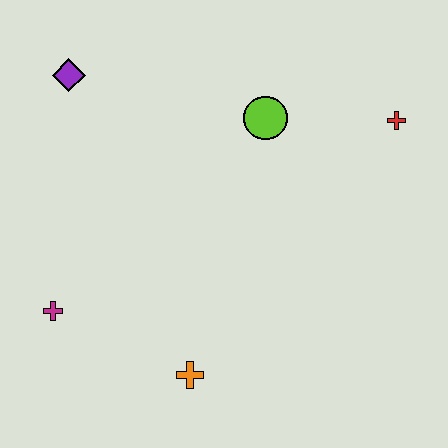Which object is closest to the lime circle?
The red cross is closest to the lime circle.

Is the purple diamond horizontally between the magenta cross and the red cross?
Yes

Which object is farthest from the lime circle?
The magenta cross is farthest from the lime circle.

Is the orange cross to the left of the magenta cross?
No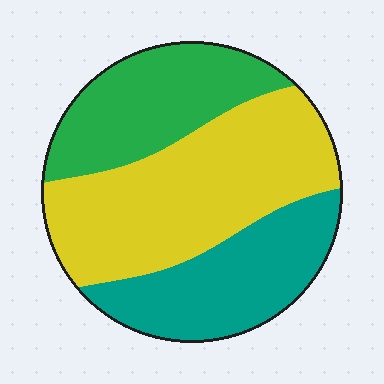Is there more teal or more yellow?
Yellow.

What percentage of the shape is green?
Green takes up between a sixth and a third of the shape.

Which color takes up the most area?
Yellow, at roughly 45%.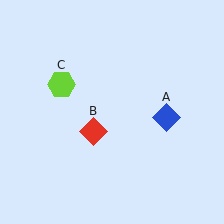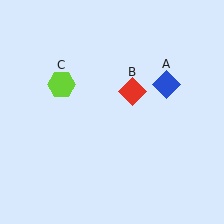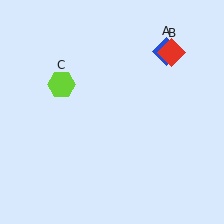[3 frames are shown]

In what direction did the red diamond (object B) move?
The red diamond (object B) moved up and to the right.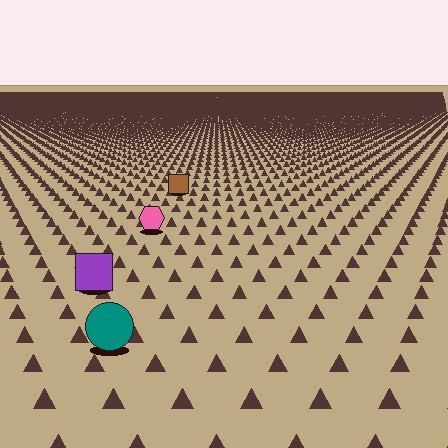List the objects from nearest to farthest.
From nearest to farthest: the teal circle, the purple square, the pink hexagon, the brown square.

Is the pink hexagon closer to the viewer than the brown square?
Yes. The pink hexagon is closer — you can tell from the texture gradient: the ground texture is coarser near it.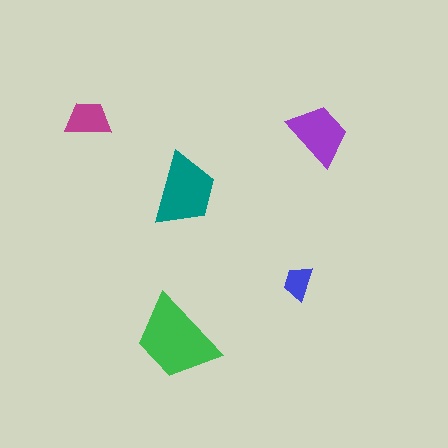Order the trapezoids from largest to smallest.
the green one, the teal one, the purple one, the magenta one, the blue one.